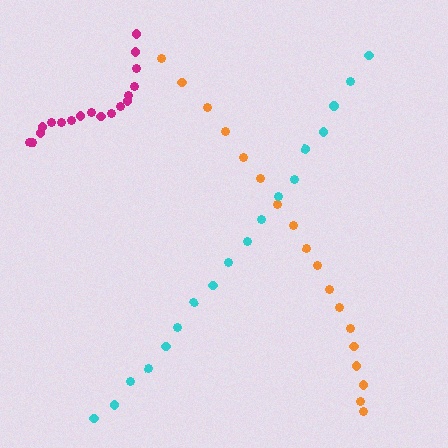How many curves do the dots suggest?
There are 3 distinct paths.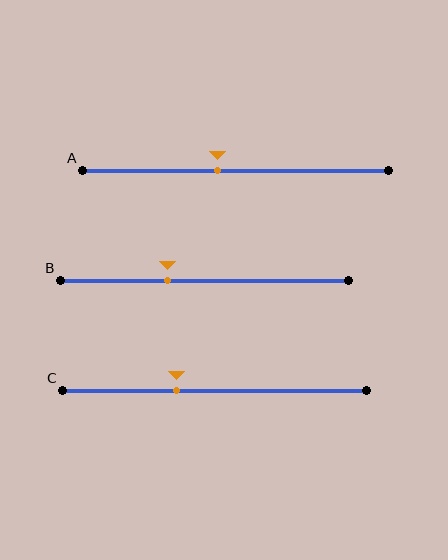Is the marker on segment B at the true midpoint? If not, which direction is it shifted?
No, the marker on segment B is shifted to the left by about 13% of the segment length.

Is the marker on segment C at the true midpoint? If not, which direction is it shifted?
No, the marker on segment C is shifted to the left by about 13% of the segment length.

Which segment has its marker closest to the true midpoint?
Segment A has its marker closest to the true midpoint.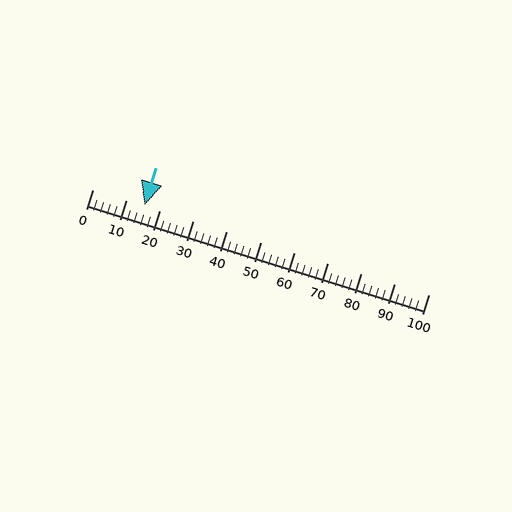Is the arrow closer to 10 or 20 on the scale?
The arrow is closer to 20.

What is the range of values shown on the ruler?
The ruler shows values from 0 to 100.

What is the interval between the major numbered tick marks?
The major tick marks are spaced 10 units apart.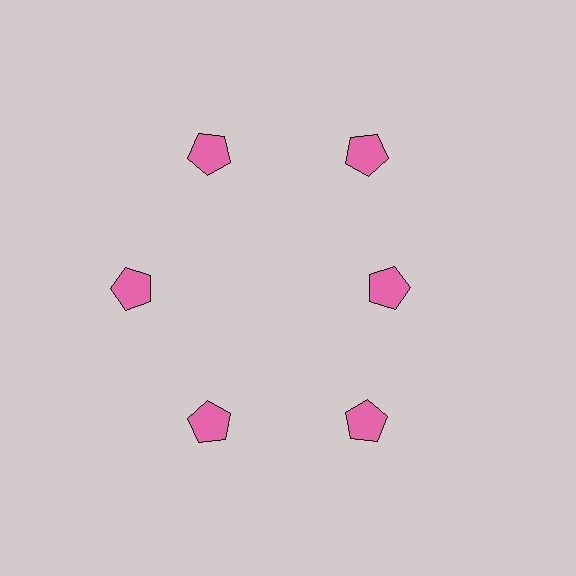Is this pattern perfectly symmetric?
No. The 6 pink pentagons are arranged in a ring, but one element near the 3 o'clock position is pulled inward toward the center, breaking the 6-fold rotational symmetry.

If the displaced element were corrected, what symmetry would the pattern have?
It would have 6-fold rotational symmetry — the pattern would map onto itself every 60 degrees.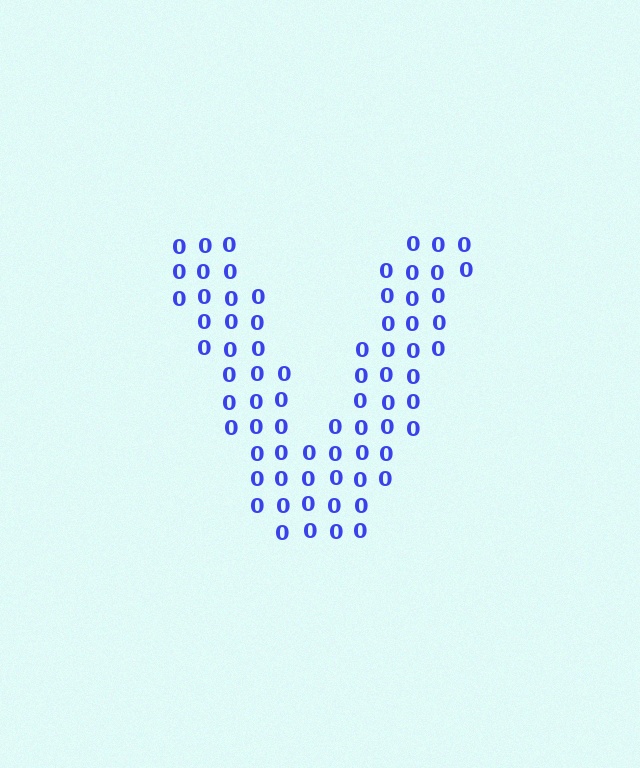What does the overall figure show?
The overall figure shows the letter V.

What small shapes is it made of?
It is made of small digit 0's.